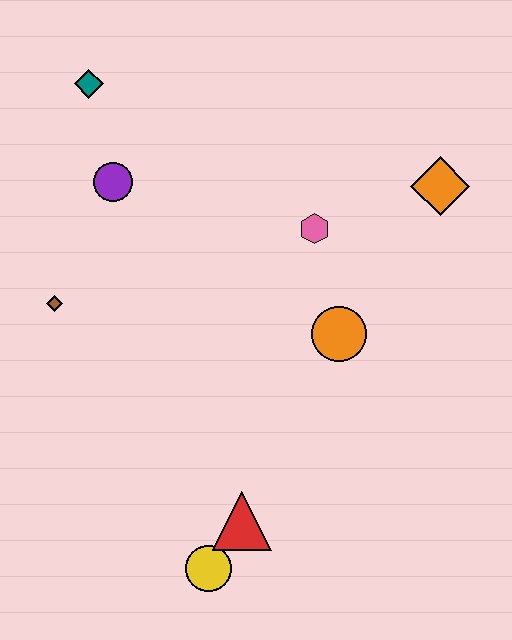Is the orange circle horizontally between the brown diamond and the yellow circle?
No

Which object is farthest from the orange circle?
The teal diamond is farthest from the orange circle.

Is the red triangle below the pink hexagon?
Yes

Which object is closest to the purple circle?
The teal diamond is closest to the purple circle.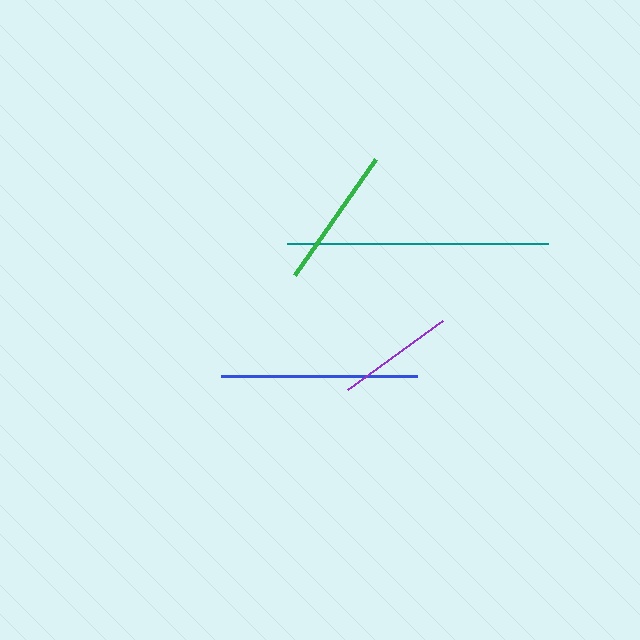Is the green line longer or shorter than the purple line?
The green line is longer than the purple line.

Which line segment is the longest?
The teal line is the longest at approximately 261 pixels.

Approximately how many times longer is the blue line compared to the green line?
The blue line is approximately 1.4 times the length of the green line.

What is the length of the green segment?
The green segment is approximately 142 pixels long.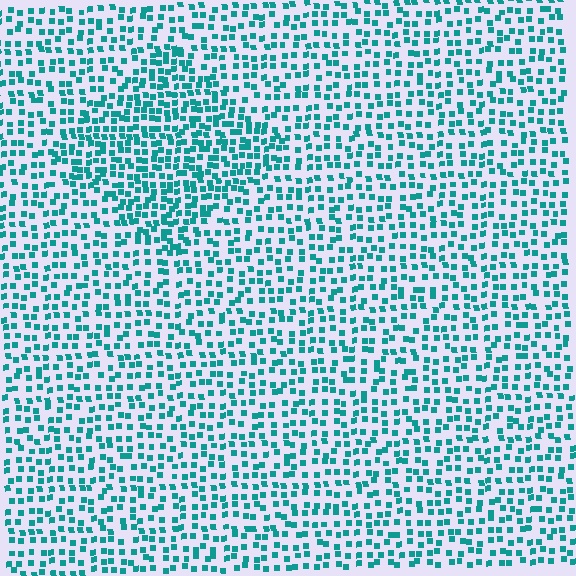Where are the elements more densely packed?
The elements are more densely packed inside the diamond boundary.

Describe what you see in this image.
The image contains small teal elements arranged at two different densities. A diamond-shaped region is visible where the elements are more densely packed than the surrounding area.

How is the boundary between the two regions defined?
The boundary is defined by a change in element density (approximately 1.6x ratio). All elements are the same color, size, and shape.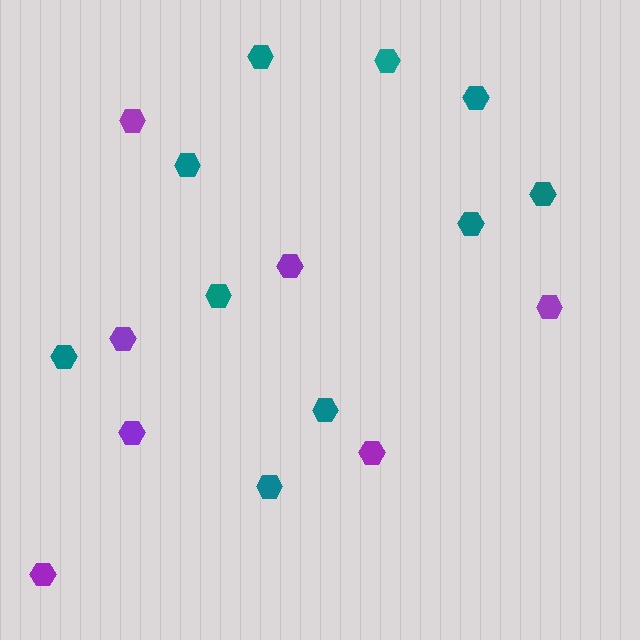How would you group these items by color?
There are 2 groups: one group of purple hexagons (7) and one group of teal hexagons (10).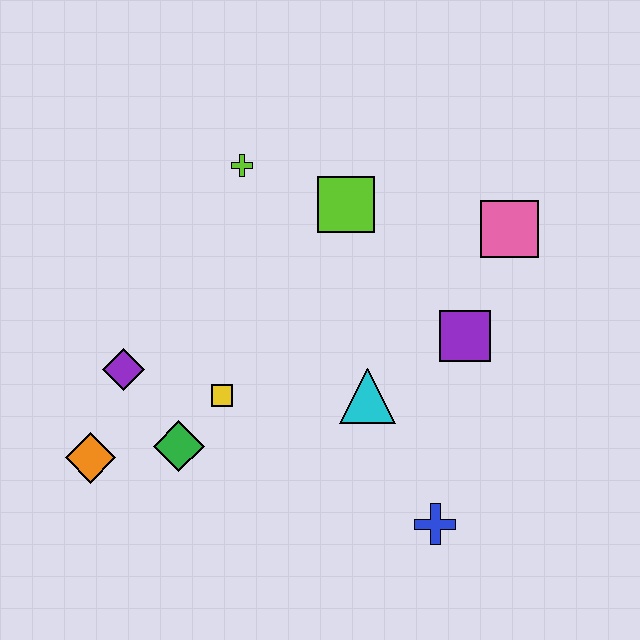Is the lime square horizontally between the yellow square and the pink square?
Yes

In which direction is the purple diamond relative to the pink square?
The purple diamond is to the left of the pink square.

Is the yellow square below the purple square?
Yes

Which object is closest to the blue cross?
The cyan triangle is closest to the blue cross.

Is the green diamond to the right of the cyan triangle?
No